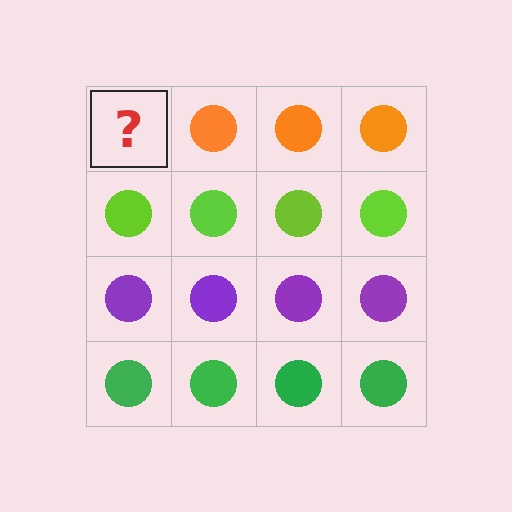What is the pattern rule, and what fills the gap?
The rule is that each row has a consistent color. The gap should be filled with an orange circle.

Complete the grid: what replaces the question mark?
The question mark should be replaced with an orange circle.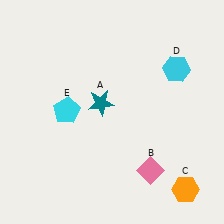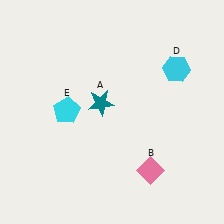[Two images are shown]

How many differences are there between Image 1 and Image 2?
There is 1 difference between the two images.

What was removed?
The orange hexagon (C) was removed in Image 2.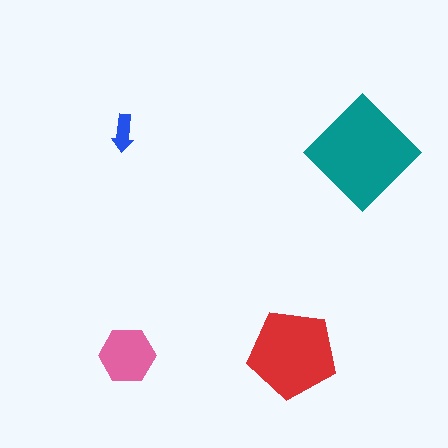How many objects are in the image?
There are 4 objects in the image.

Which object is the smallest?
The blue arrow.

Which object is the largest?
The teal diamond.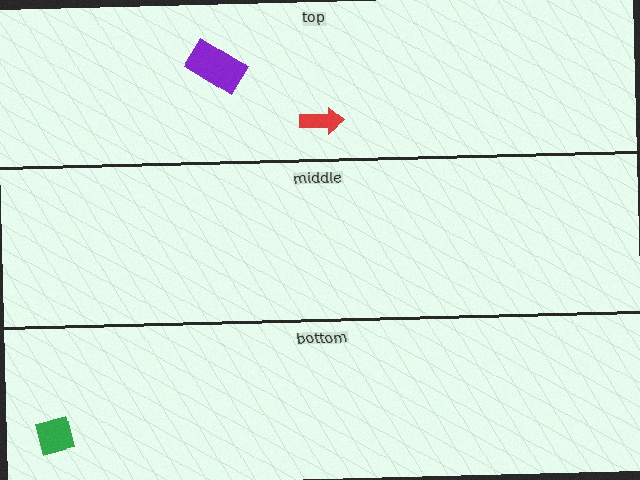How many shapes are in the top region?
2.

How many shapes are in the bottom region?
1.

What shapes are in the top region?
The purple rectangle, the red arrow.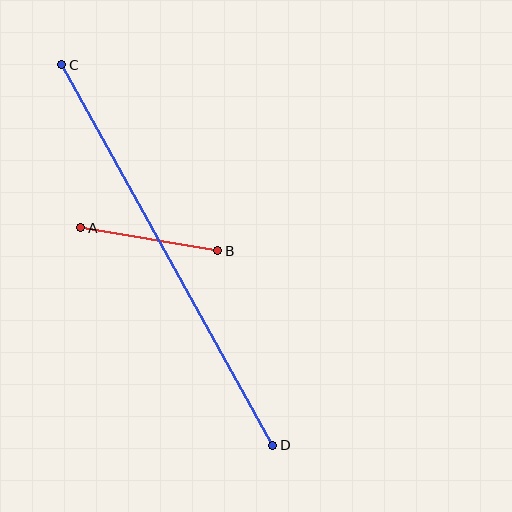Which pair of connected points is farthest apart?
Points C and D are farthest apart.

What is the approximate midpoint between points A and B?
The midpoint is at approximately (149, 239) pixels.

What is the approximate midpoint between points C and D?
The midpoint is at approximately (167, 255) pixels.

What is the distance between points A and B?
The distance is approximately 139 pixels.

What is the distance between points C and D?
The distance is approximately 435 pixels.